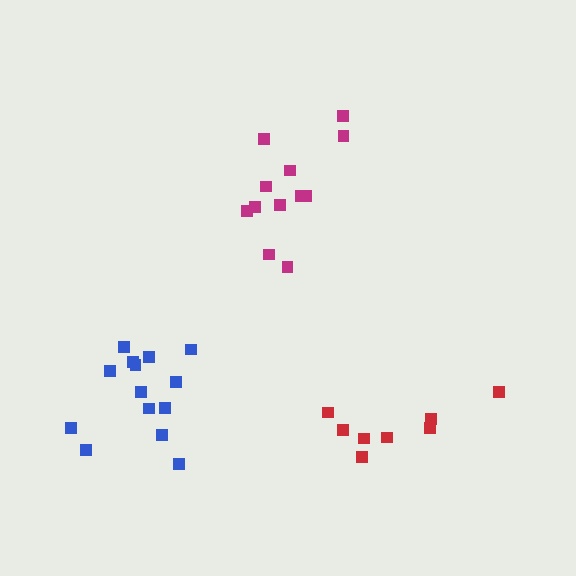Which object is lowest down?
The red cluster is bottommost.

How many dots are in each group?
Group 1: 12 dots, Group 2: 14 dots, Group 3: 8 dots (34 total).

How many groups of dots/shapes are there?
There are 3 groups.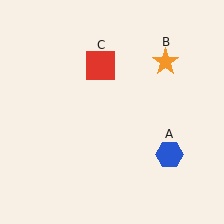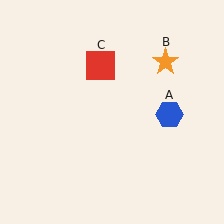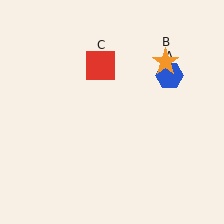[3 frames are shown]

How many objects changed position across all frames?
1 object changed position: blue hexagon (object A).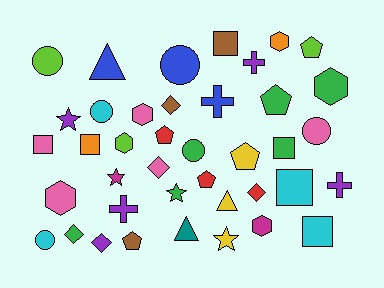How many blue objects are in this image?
There are 3 blue objects.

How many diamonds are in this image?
There are 5 diamonds.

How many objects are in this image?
There are 40 objects.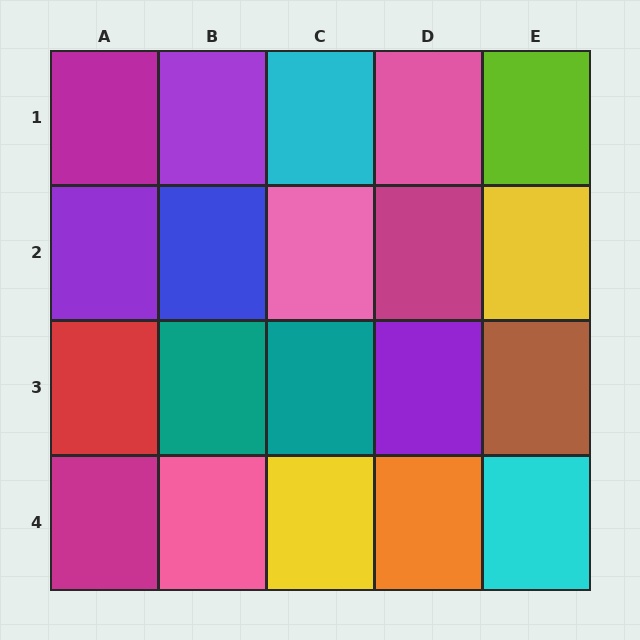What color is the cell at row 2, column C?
Pink.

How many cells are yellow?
2 cells are yellow.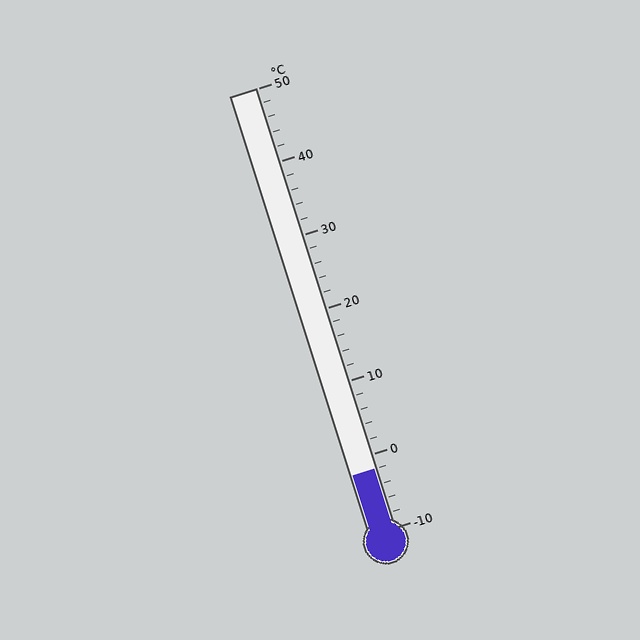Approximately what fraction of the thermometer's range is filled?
The thermometer is filled to approximately 15% of its range.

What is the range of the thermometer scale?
The thermometer scale ranges from -10°C to 50°C.